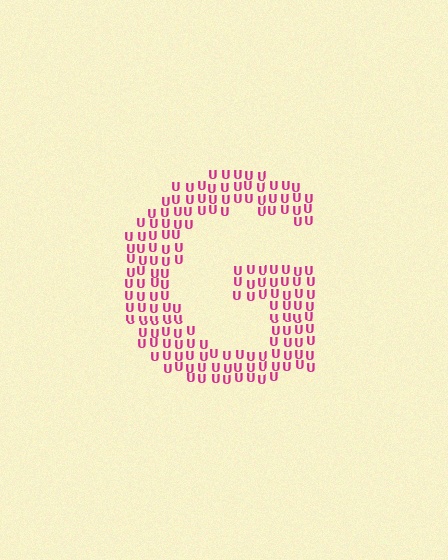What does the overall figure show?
The overall figure shows the letter G.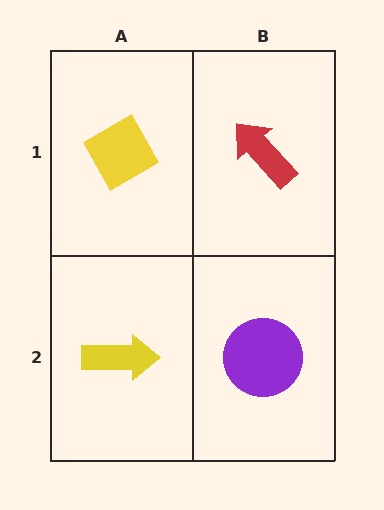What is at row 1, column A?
A yellow diamond.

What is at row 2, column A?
A yellow arrow.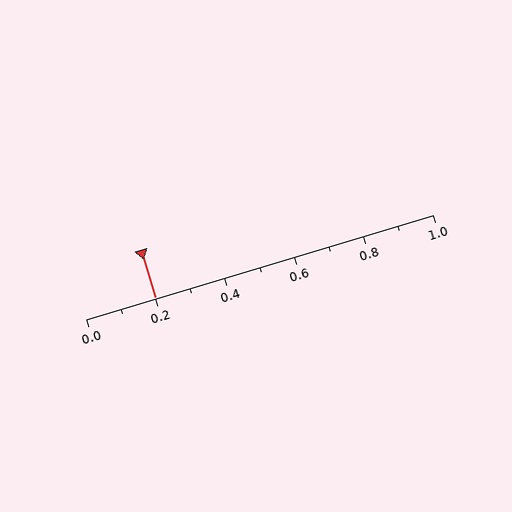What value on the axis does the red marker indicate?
The marker indicates approximately 0.2.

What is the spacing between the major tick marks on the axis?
The major ticks are spaced 0.2 apart.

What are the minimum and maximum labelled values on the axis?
The axis runs from 0.0 to 1.0.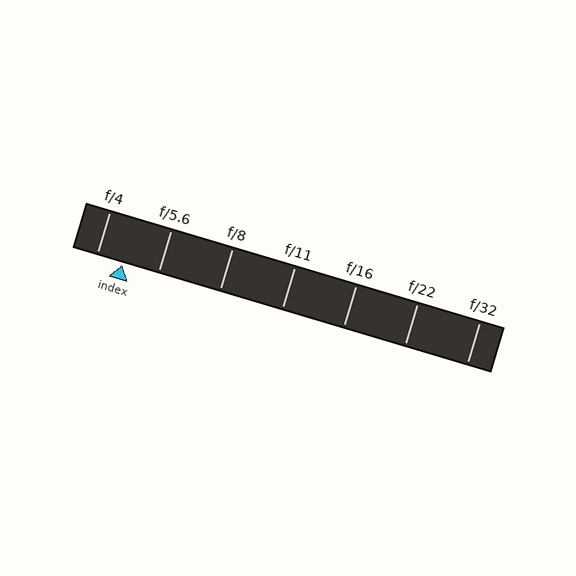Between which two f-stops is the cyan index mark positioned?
The index mark is between f/4 and f/5.6.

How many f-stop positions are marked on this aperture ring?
There are 7 f-stop positions marked.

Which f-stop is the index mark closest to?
The index mark is closest to f/4.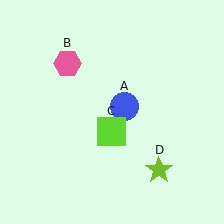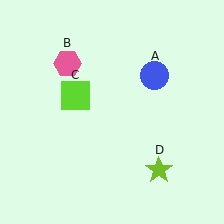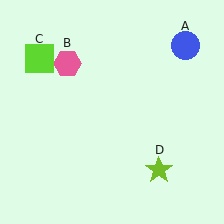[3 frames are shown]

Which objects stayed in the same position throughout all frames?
Pink hexagon (object B) and lime star (object D) remained stationary.